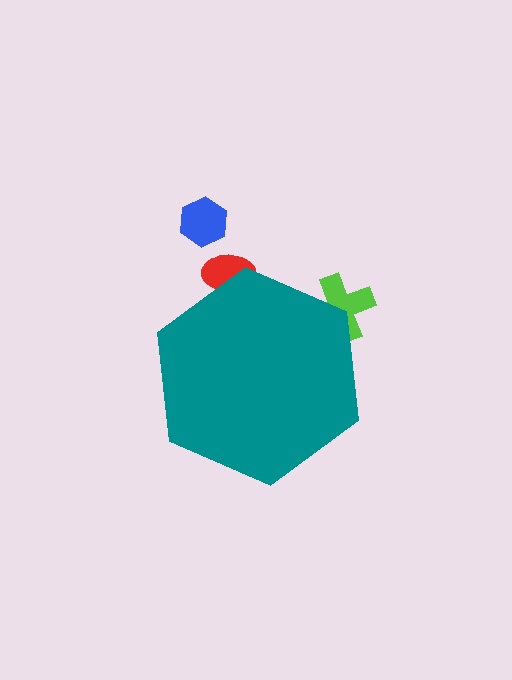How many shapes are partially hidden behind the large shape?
2 shapes are partially hidden.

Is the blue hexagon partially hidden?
No, the blue hexagon is fully visible.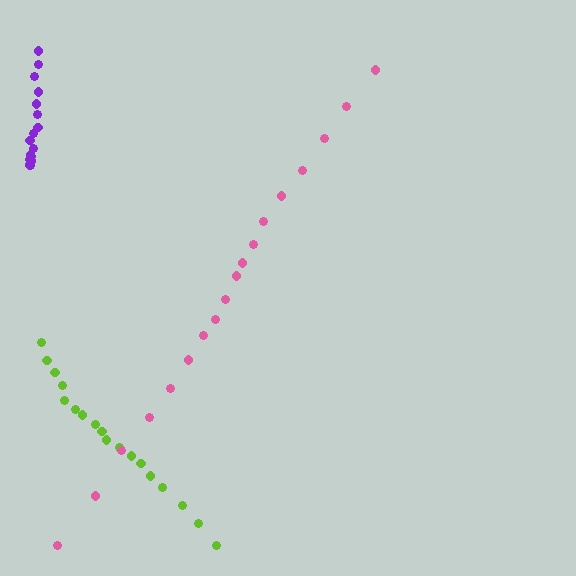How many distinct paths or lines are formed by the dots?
There are 3 distinct paths.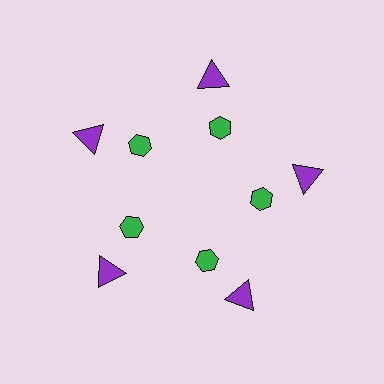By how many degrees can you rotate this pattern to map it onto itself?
The pattern maps onto itself every 72 degrees of rotation.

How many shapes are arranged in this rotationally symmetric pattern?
There are 10 shapes, arranged in 5 groups of 2.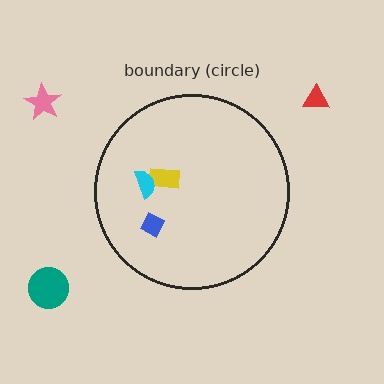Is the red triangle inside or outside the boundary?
Outside.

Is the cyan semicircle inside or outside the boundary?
Inside.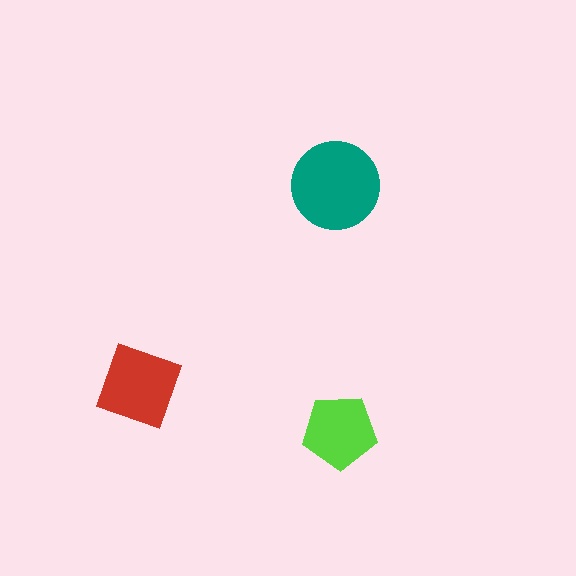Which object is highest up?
The teal circle is topmost.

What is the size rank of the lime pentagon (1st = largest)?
3rd.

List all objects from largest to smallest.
The teal circle, the red diamond, the lime pentagon.